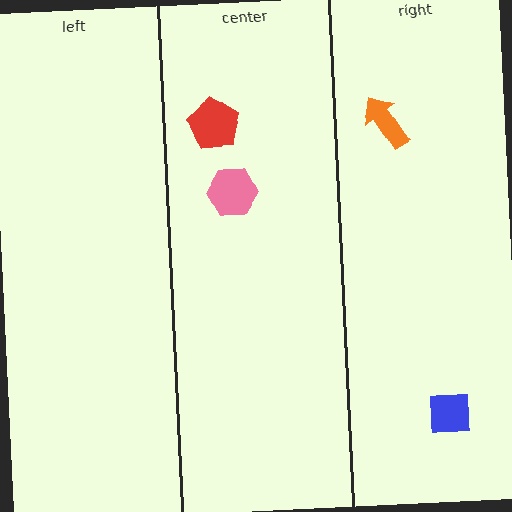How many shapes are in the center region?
2.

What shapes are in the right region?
The orange arrow, the blue square.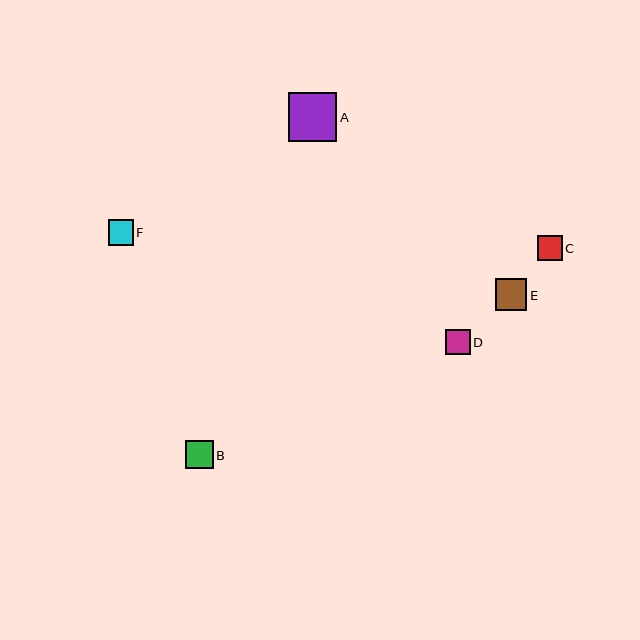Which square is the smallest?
Square D is the smallest with a size of approximately 25 pixels.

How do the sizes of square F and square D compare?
Square F and square D are approximately the same size.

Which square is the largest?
Square A is the largest with a size of approximately 48 pixels.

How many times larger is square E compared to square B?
Square E is approximately 1.1 times the size of square B.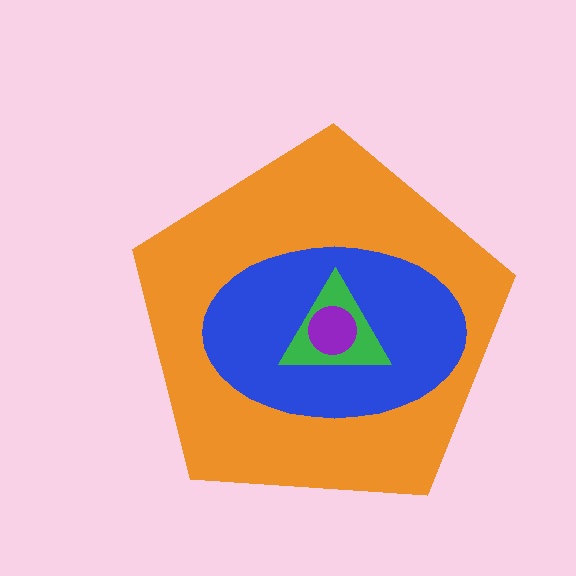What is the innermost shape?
The purple circle.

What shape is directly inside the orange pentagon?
The blue ellipse.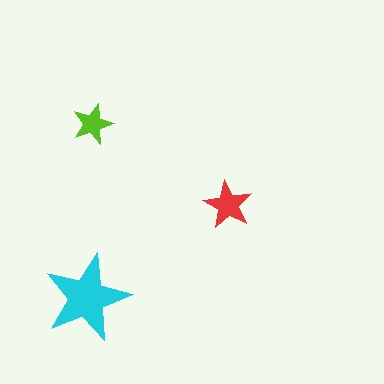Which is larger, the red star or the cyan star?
The cyan one.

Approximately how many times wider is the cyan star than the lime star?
About 2 times wider.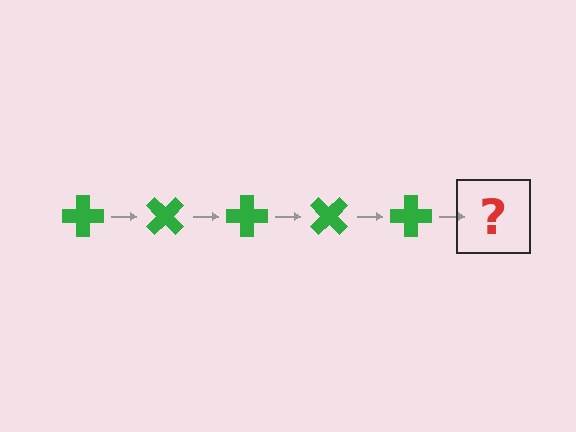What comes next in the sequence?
The next element should be a green cross rotated 225 degrees.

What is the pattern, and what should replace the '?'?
The pattern is that the cross rotates 45 degrees each step. The '?' should be a green cross rotated 225 degrees.